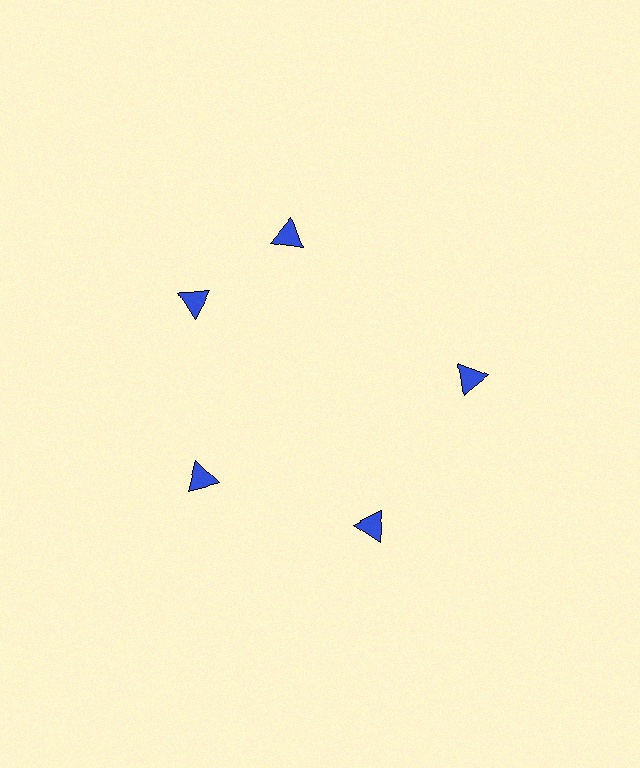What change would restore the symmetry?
The symmetry would be restored by rotating it back into even spacing with its neighbors so that all 5 triangles sit at equal angles and equal distance from the center.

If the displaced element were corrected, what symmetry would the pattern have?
It would have 5-fold rotational symmetry — the pattern would map onto itself every 72 degrees.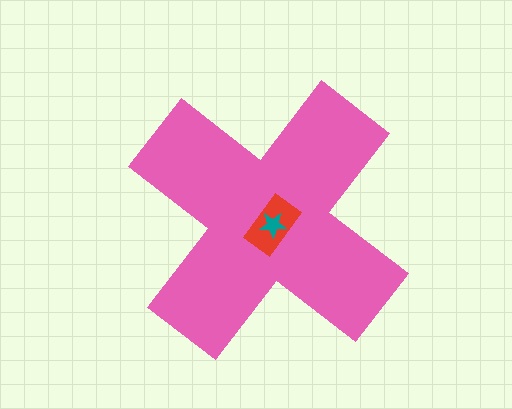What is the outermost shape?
The pink cross.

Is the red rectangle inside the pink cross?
Yes.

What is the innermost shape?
The teal star.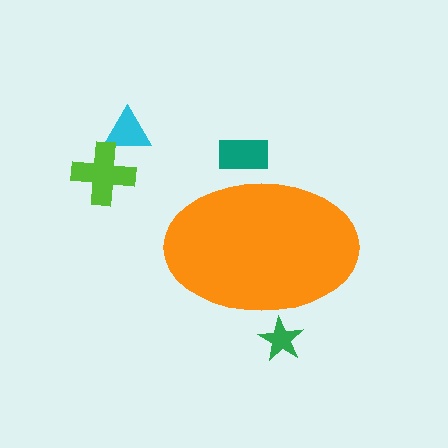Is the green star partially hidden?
Yes, the green star is partially hidden behind the orange ellipse.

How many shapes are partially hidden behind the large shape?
2 shapes are partially hidden.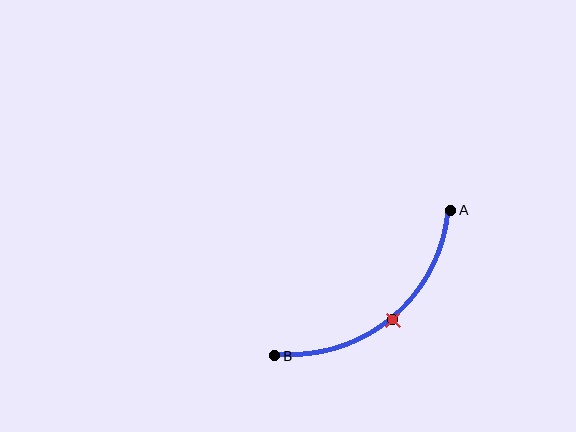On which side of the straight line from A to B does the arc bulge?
The arc bulges below and to the right of the straight line connecting A and B.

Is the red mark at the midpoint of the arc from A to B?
Yes. The red mark lies on the arc at equal arc-length from both A and B — it is the arc midpoint.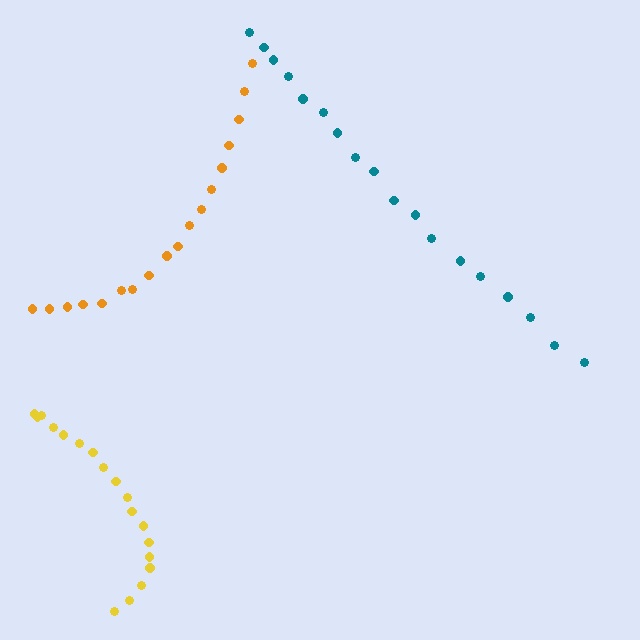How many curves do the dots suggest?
There are 3 distinct paths.